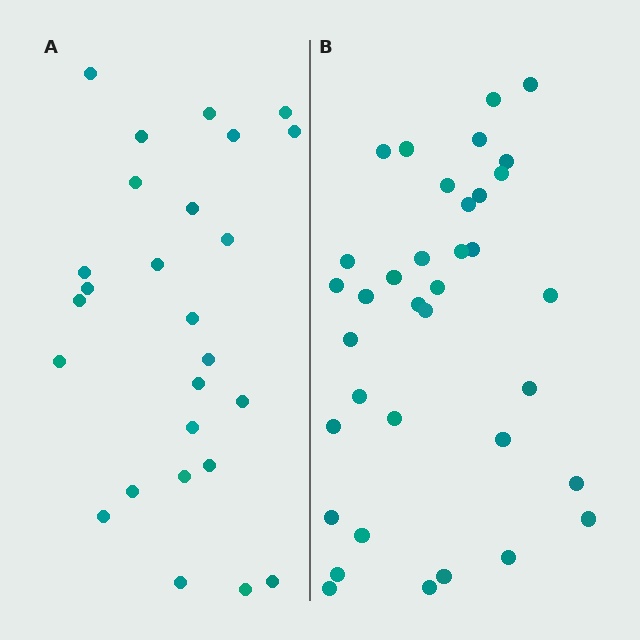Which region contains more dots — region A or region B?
Region B (the right region) has more dots.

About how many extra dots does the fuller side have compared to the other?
Region B has roughly 10 or so more dots than region A.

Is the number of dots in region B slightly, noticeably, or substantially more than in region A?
Region B has noticeably more, but not dramatically so. The ratio is roughly 1.4 to 1.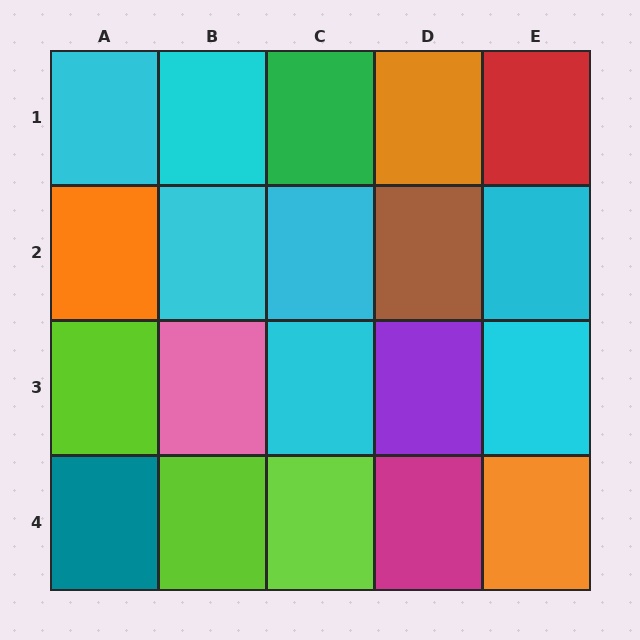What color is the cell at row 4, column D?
Magenta.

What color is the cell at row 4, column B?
Lime.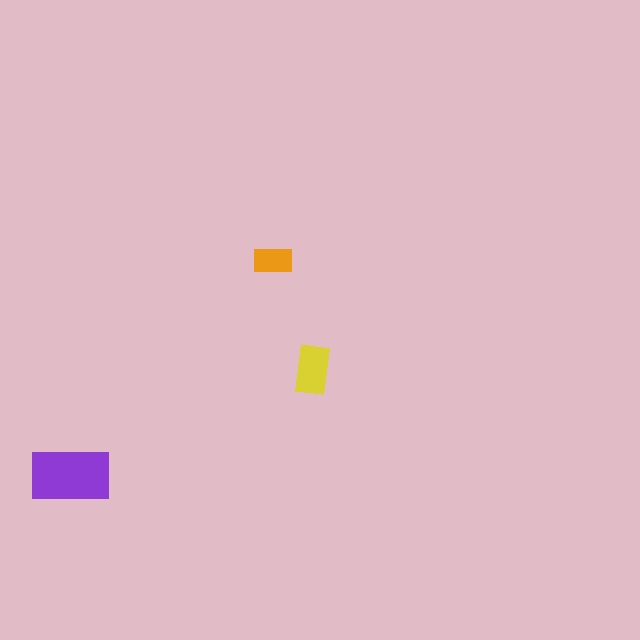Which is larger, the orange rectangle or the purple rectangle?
The purple one.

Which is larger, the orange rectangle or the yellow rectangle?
The yellow one.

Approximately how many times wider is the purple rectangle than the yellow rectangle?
About 1.5 times wider.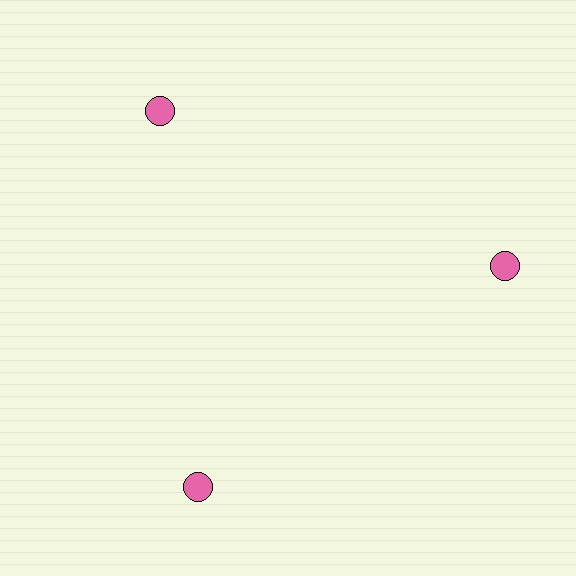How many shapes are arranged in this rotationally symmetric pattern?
There are 3 shapes, arranged in 3 groups of 1.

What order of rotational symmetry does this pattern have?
This pattern has 3-fold rotational symmetry.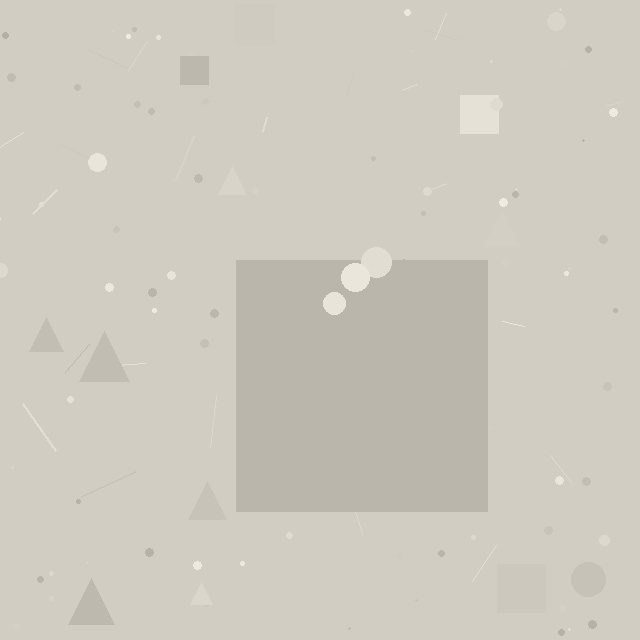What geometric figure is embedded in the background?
A square is embedded in the background.